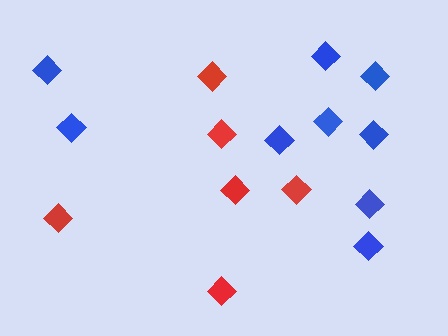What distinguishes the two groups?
There are 2 groups: one group of red diamonds (6) and one group of blue diamonds (9).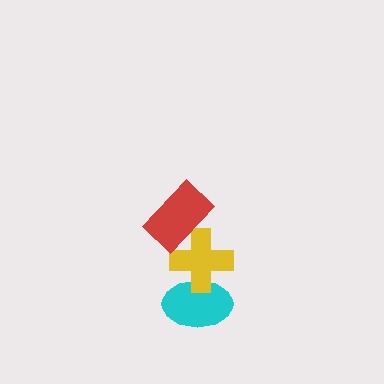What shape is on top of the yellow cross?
The red rectangle is on top of the yellow cross.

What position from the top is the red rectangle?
The red rectangle is 1st from the top.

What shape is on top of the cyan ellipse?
The yellow cross is on top of the cyan ellipse.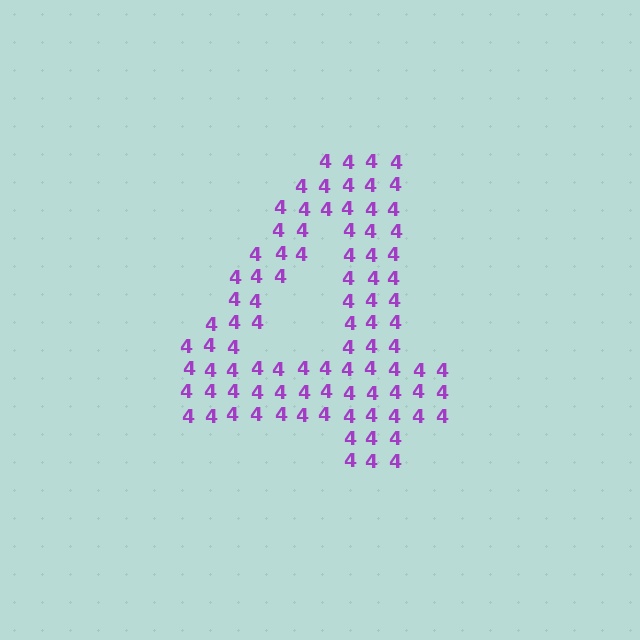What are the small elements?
The small elements are digit 4's.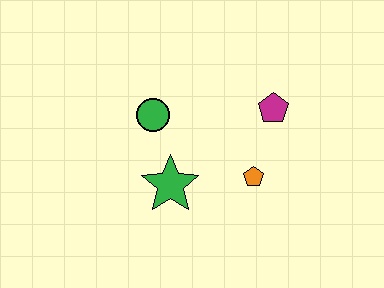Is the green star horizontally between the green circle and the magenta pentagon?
Yes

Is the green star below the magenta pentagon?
Yes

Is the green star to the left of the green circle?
No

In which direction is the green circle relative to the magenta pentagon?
The green circle is to the left of the magenta pentagon.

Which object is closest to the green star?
The green circle is closest to the green star.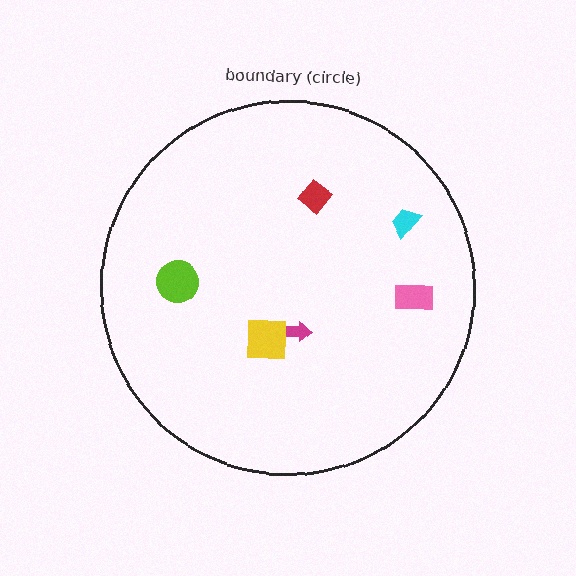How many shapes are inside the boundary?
6 inside, 0 outside.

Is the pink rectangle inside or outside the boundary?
Inside.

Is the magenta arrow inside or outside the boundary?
Inside.